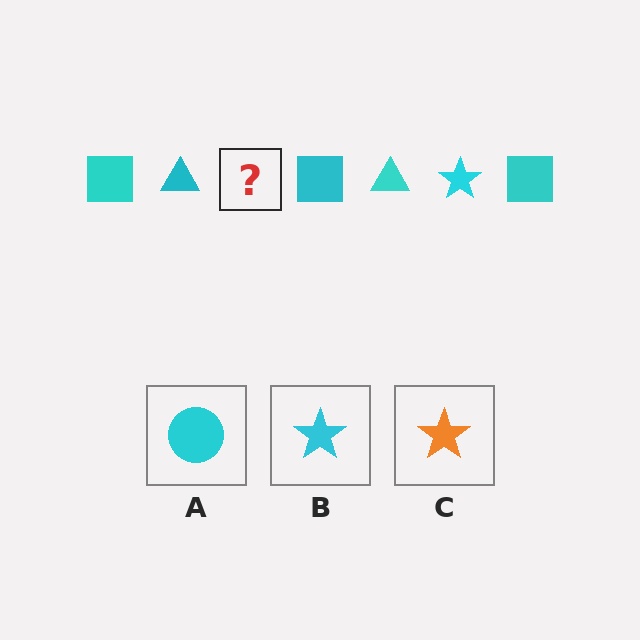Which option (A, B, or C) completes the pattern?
B.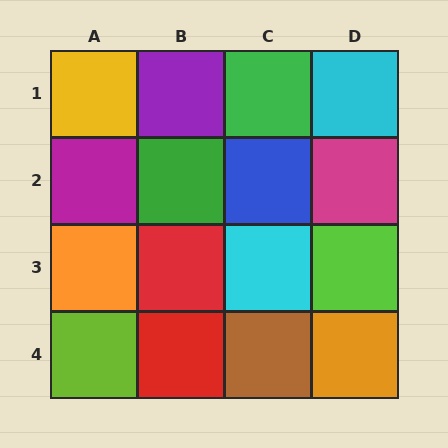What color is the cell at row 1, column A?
Yellow.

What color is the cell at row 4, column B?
Red.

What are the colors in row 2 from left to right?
Magenta, green, blue, magenta.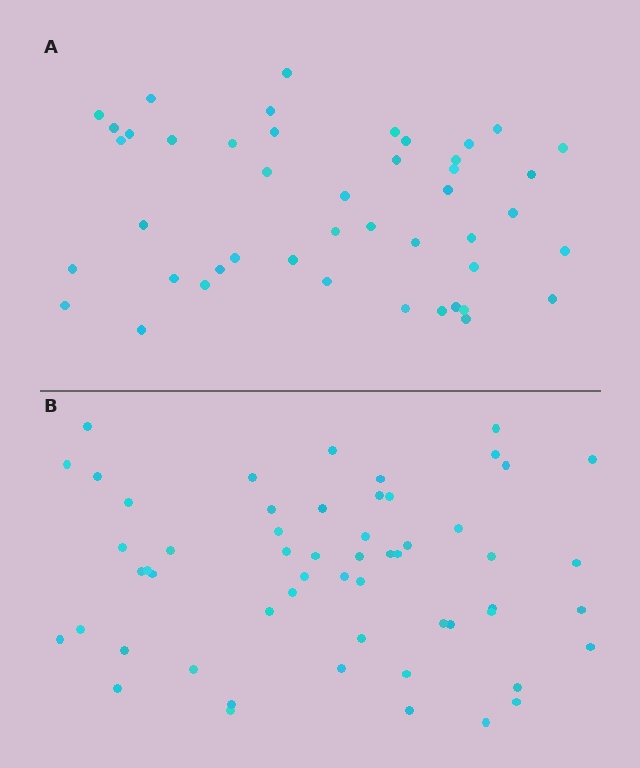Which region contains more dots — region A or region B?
Region B (the bottom region) has more dots.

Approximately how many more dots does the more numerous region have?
Region B has roughly 12 or so more dots than region A.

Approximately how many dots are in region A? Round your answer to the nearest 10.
About 40 dots. (The exact count is 45, which rounds to 40.)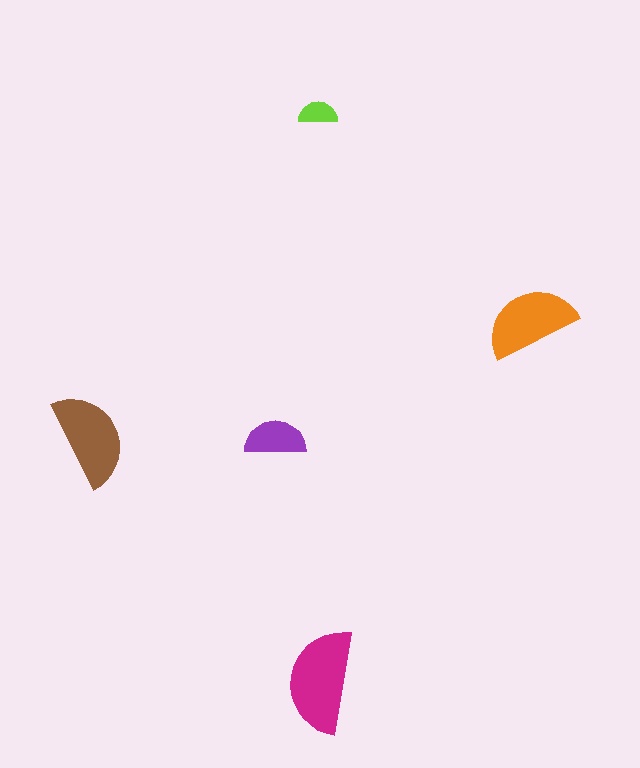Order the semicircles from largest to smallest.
the magenta one, the brown one, the orange one, the purple one, the lime one.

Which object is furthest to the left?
The brown semicircle is leftmost.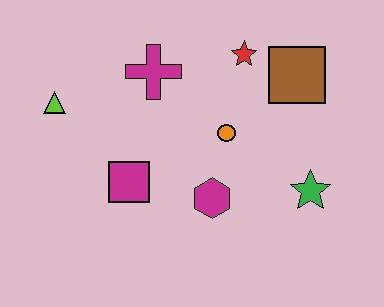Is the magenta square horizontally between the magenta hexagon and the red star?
No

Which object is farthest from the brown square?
The lime triangle is farthest from the brown square.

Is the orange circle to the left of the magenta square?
No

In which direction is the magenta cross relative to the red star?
The magenta cross is to the left of the red star.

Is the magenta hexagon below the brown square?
Yes